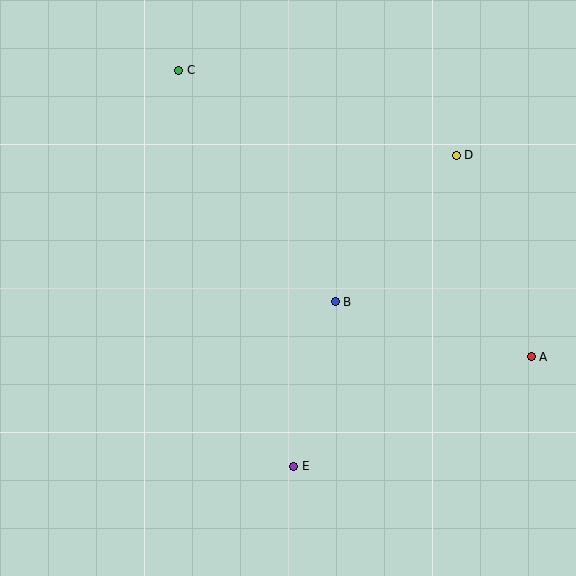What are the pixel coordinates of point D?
Point D is at (456, 155).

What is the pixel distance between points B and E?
The distance between B and E is 170 pixels.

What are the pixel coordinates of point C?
Point C is at (179, 70).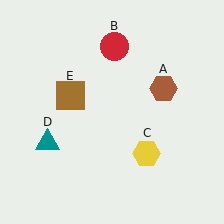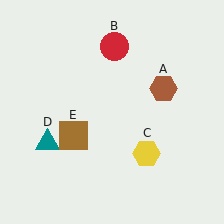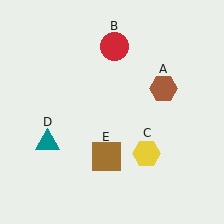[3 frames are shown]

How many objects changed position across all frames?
1 object changed position: brown square (object E).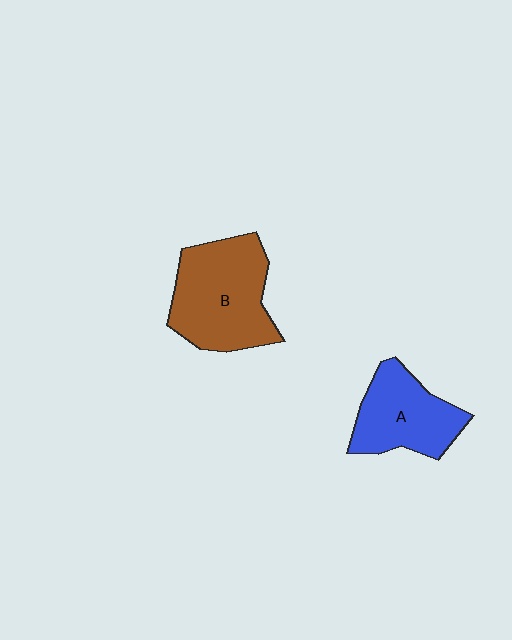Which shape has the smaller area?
Shape A (blue).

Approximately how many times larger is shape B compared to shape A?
Approximately 1.4 times.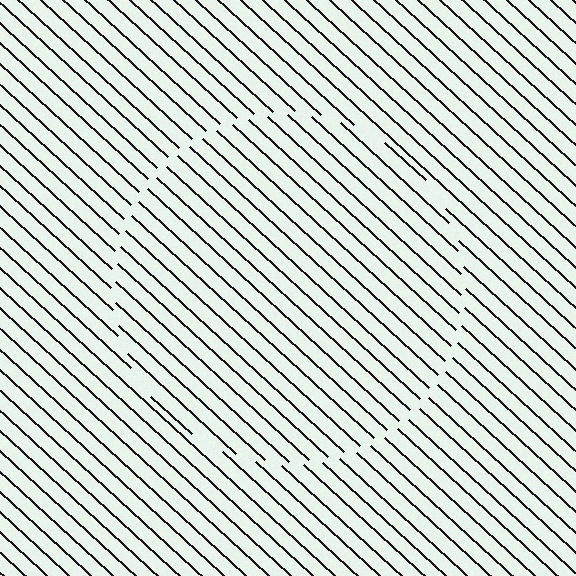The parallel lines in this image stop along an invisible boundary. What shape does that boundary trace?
An illusory circle. The interior of the shape contains the same grating, shifted by half a period — the contour is defined by the phase discontinuity where line-ends from the inner and outer gratings abut.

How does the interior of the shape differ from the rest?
The interior of the shape contains the same grating, shifted by half a period — the contour is defined by the phase discontinuity where line-ends from the inner and outer gratings abut.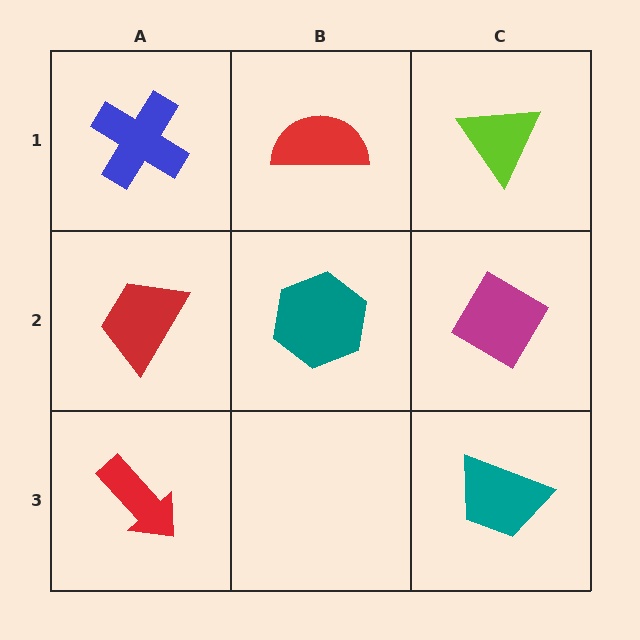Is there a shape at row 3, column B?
No, that cell is empty.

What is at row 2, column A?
A red trapezoid.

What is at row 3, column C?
A teal trapezoid.